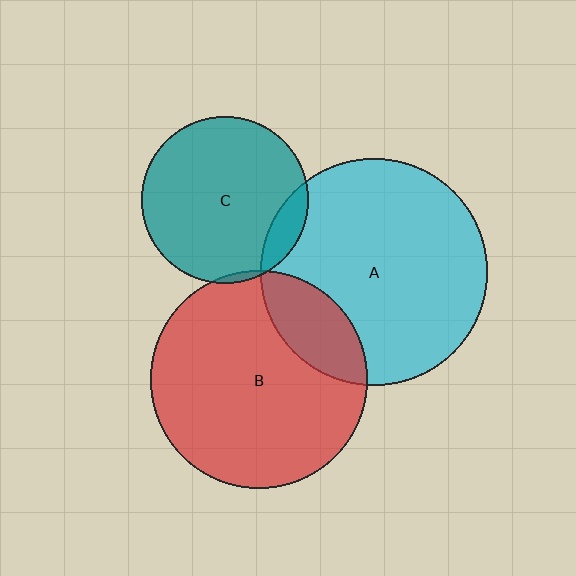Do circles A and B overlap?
Yes.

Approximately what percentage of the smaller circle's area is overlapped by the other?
Approximately 20%.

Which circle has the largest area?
Circle A (cyan).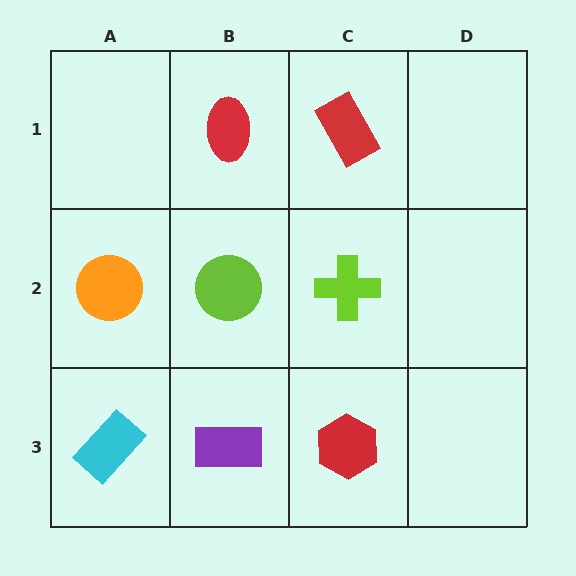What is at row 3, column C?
A red hexagon.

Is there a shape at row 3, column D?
No, that cell is empty.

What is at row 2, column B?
A lime circle.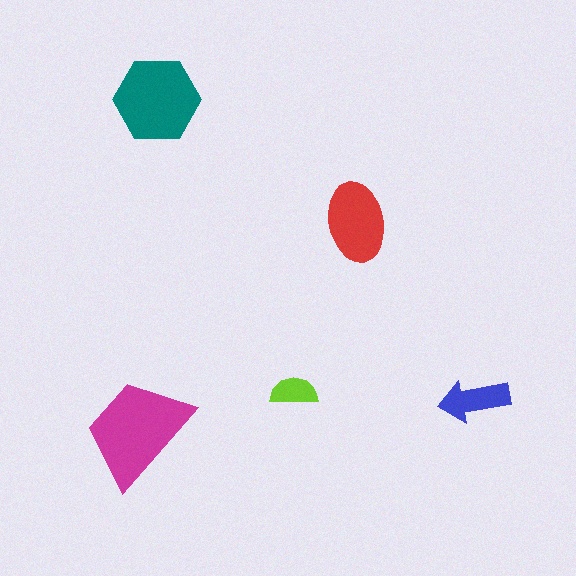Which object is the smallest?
The lime semicircle.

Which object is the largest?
The magenta trapezoid.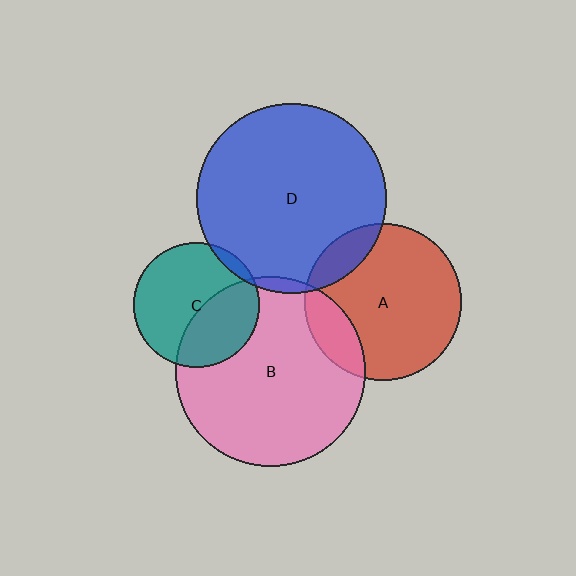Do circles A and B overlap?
Yes.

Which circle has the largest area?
Circle B (pink).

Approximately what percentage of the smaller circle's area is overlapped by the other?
Approximately 15%.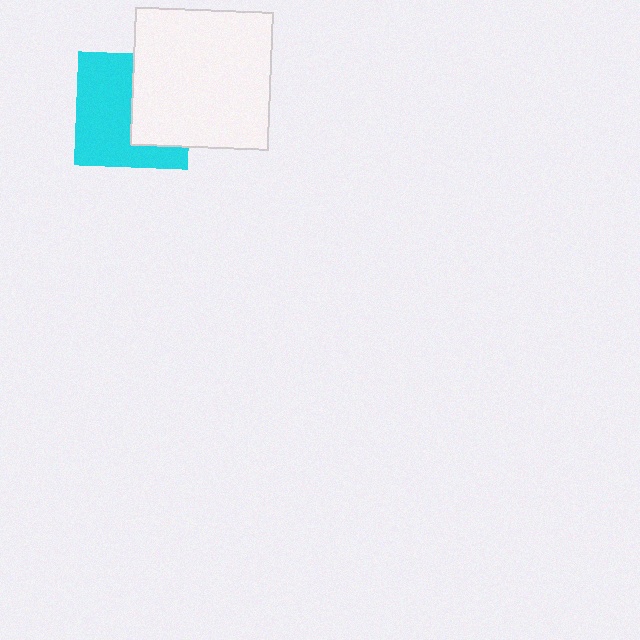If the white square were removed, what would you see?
You would see the complete cyan square.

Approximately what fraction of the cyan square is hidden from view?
Roughly 41% of the cyan square is hidden behind the white square.